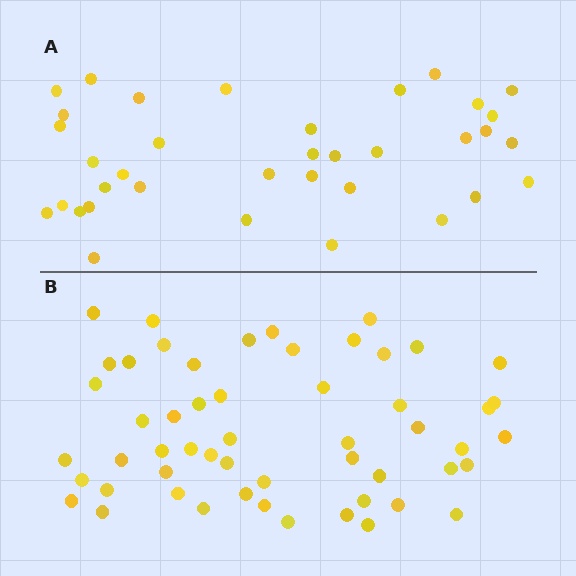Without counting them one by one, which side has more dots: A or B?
Region B (the bottom region) has more dots.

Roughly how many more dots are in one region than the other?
Region B has approximately 20 more dots than region A.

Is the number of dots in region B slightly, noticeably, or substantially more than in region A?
Region B has substantially more. The ratio is roughly 1.5 to 1.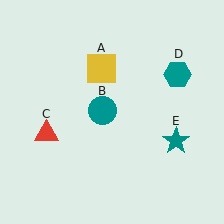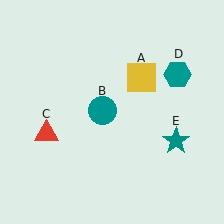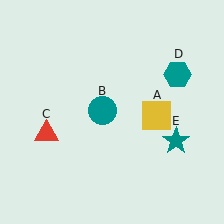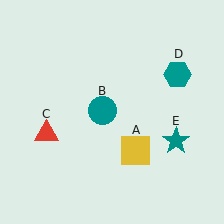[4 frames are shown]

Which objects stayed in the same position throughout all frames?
Teal circle (object B) and red triangle (object C) and teal hexagon (object D) and teal star (object E) remained stationary.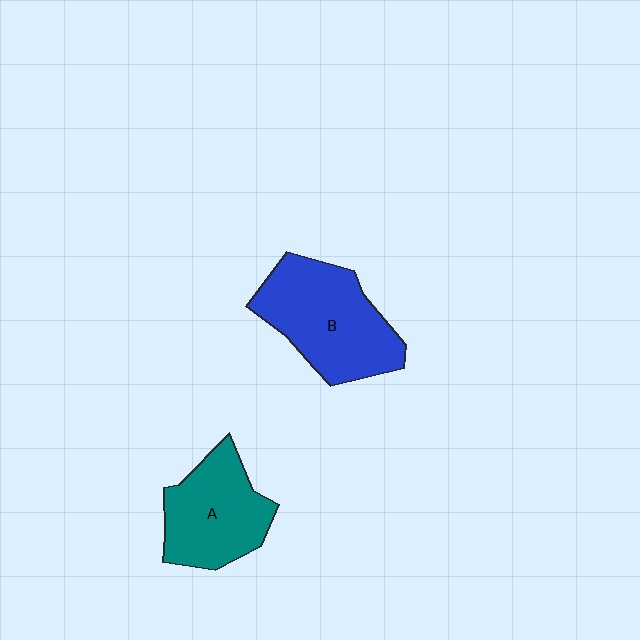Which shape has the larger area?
Shape B (blue).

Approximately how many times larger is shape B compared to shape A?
Approximately 1.3 times.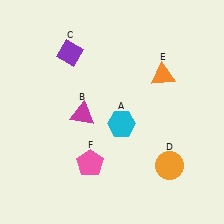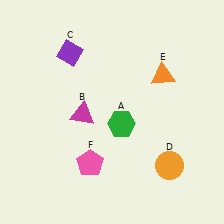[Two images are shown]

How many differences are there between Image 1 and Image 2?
There is 1 difference between the two images.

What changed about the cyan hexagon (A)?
In Image 1, A is cyan. In Image 2, it changed to green.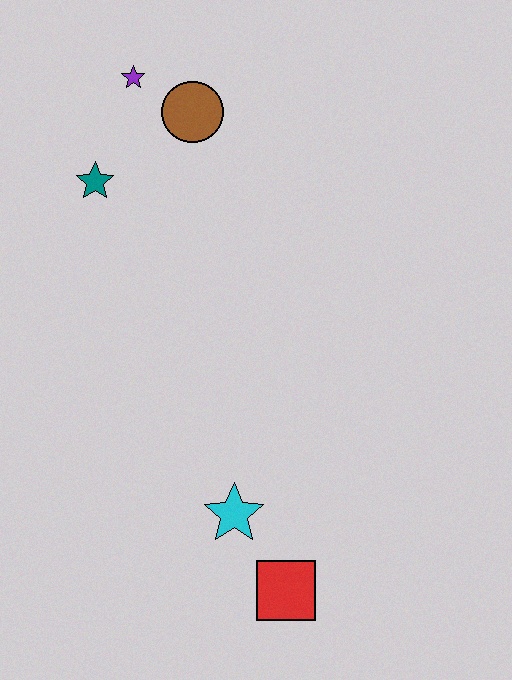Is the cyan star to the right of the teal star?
Yes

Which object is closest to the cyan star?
The red square is closest to the cyan star.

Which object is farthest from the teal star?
The red square is farthest from the teal star.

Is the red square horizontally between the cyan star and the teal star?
No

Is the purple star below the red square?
No